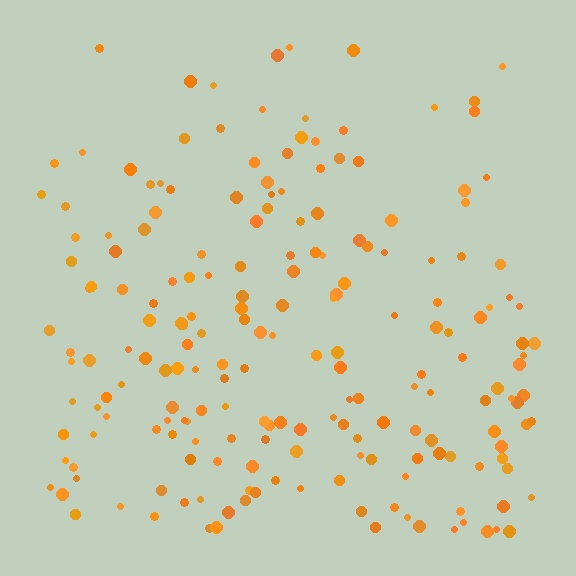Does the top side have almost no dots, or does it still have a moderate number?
Still a moderate number, just noticeably fewer than the bottom.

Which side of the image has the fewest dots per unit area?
The top.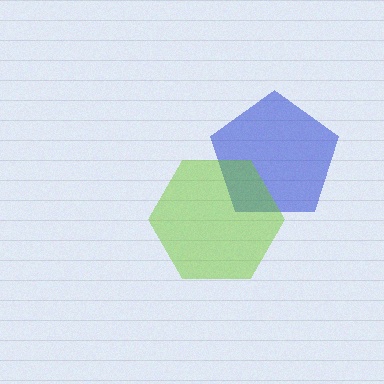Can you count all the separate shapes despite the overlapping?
Yes, there are 2 separate shapes.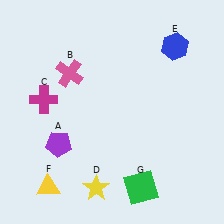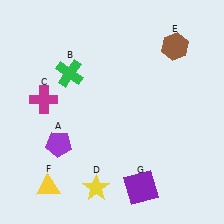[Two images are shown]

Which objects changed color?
B changed from pink to green. E changed from blue to brown. G changed from green to purple.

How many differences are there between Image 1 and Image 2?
There are 3 differences between the two images.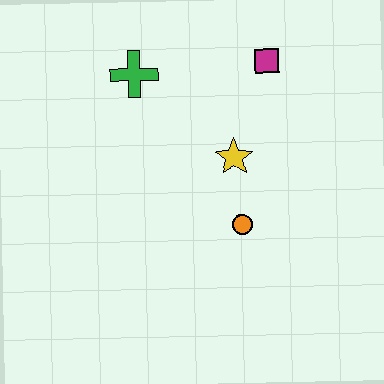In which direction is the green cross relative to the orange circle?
The green cross is above the orange circle.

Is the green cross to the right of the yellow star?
No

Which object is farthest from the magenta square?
The orange circle is farthest from the magenta square.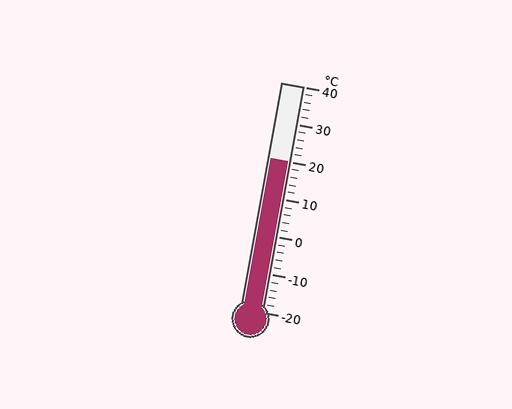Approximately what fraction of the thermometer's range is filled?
The thermometer is filled to approximately 65% of its range.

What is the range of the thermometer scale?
The thermometer scale ranges from -20°C to 40°C.